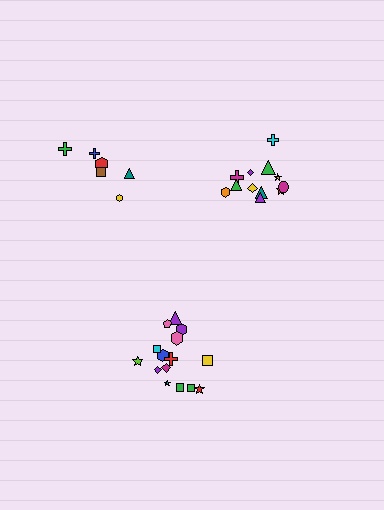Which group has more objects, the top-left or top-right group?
The top-right group.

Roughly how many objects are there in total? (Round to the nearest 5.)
Roughly 35 objects in total.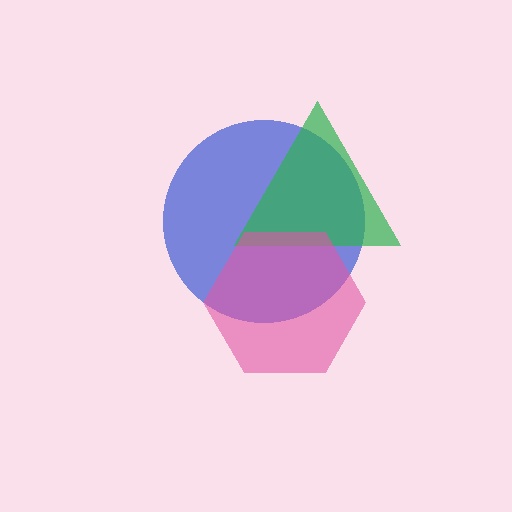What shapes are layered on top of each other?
The layered shapes are: a blue circle, a green triangle, a pink hexagon.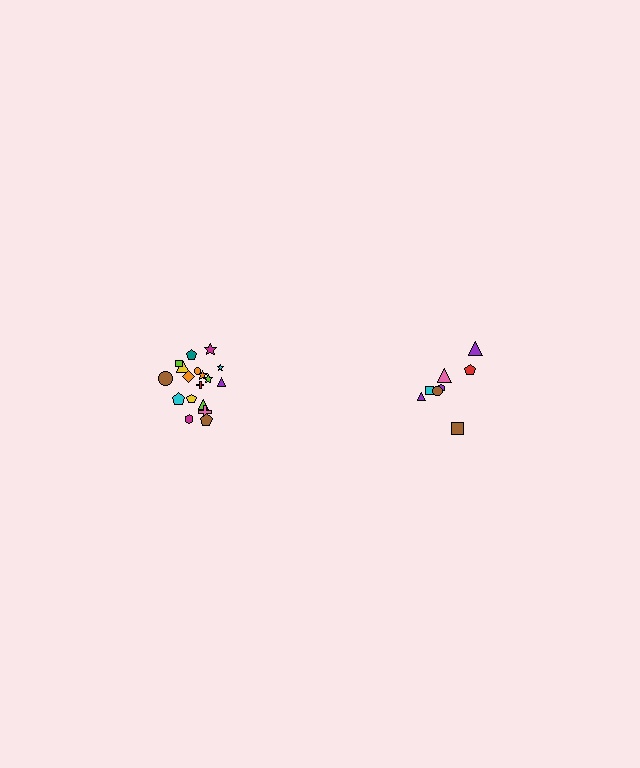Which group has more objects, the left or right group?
The left group.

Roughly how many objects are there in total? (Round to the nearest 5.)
Roughly 25 objects in total.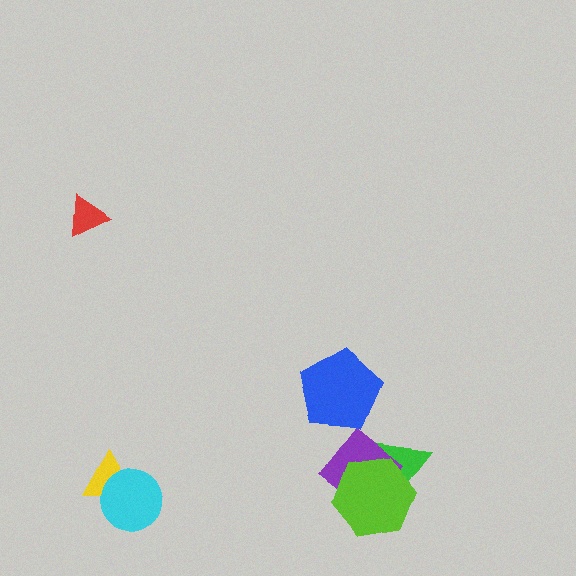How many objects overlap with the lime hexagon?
2 objects overlap with the lime hexagon.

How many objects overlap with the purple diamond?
2 objects overlap with the purple diamond.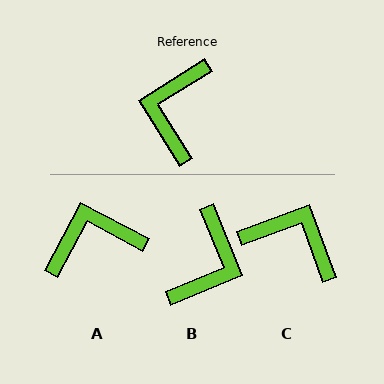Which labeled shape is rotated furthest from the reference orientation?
B, about 170 degrees away.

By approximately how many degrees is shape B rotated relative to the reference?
Approximately 170 degrees counter-clockwise.